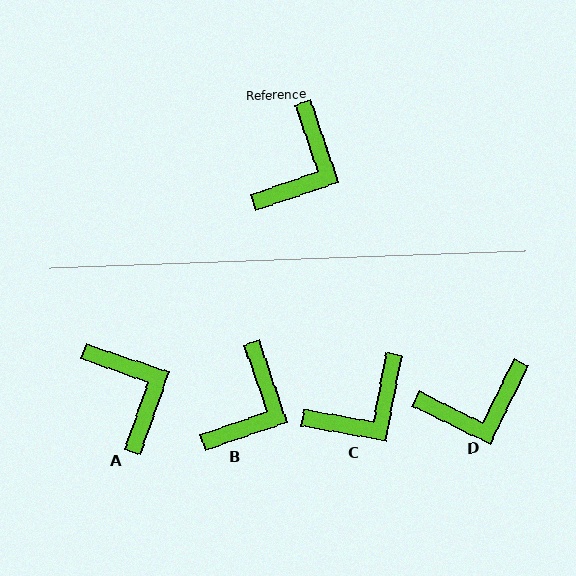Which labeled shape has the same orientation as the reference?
B.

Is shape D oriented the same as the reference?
No, it is off by about 45 degrees.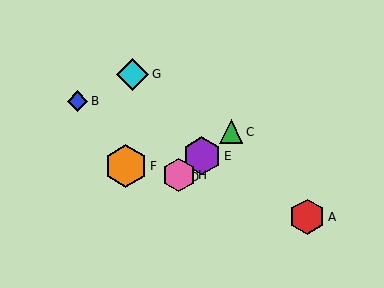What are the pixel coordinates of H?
Object H is at (179, 175).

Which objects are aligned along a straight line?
Objects C, D, E, H are aligned along a straight line.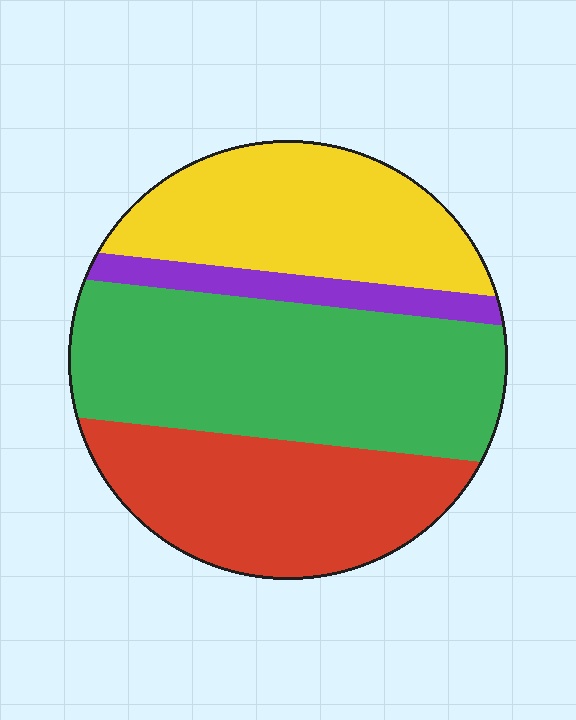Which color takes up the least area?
Purple, at roughly 10%.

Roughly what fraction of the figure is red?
Red covers around 25% of the figure.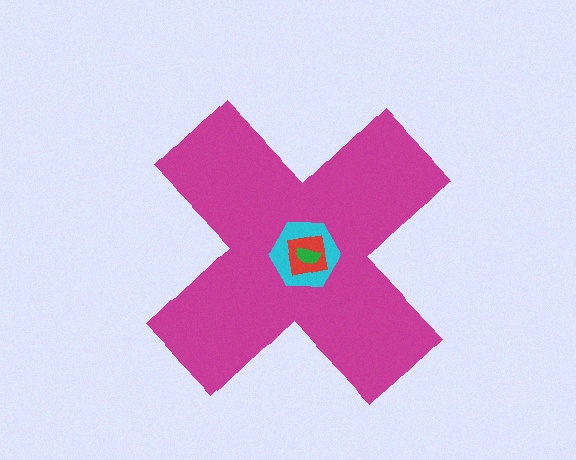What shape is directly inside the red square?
The green semicircle.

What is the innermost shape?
The green semicircle.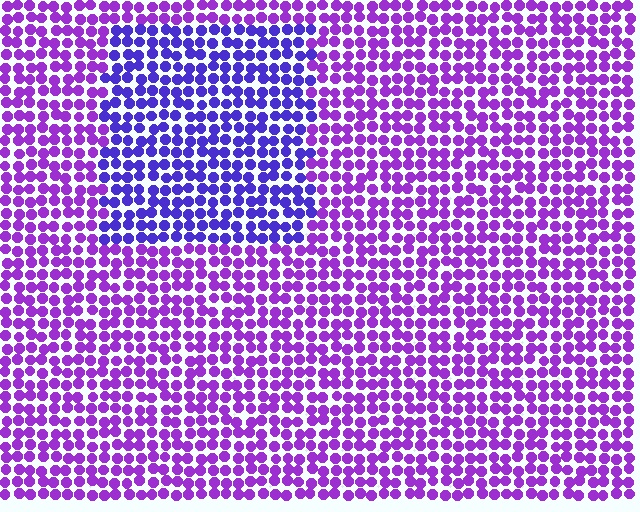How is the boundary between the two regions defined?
The boundary is defined purely by a slight shift in hue (about 31 degrees). Spacing, size, and orientation are identical on both sides.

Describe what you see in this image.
The image is filled with small purple elements in a uniform arrangement. A rectangle-shaped region is visible where the elements are tinted to a slightly different hue, forming a subtle color boundary.